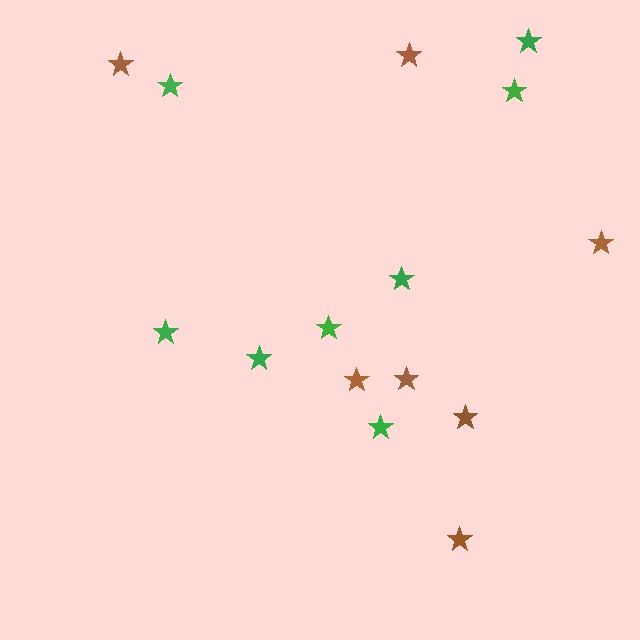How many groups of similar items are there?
There are 2 groups: one group of brown stars (7) and one group of green stars (8).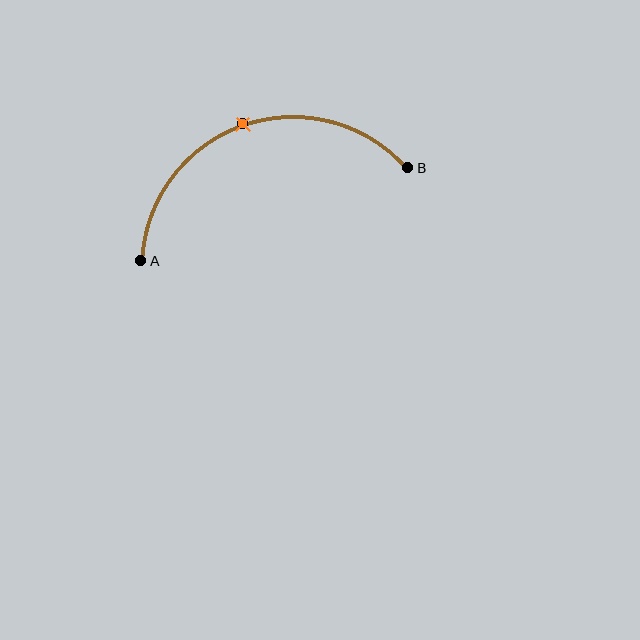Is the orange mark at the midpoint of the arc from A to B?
Yes. The orange mark lies on the arc at equal arc-length from both A and B — it is the arc midpoint.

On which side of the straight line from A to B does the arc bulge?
The arc bulges above the straight line connecting A and B.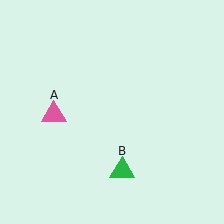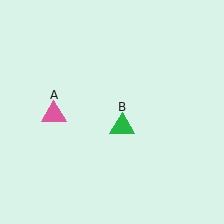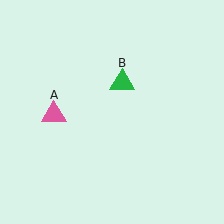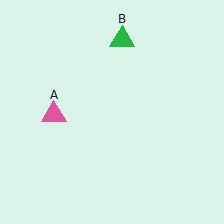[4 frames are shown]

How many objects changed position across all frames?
1 object changed position: green triangle (object B).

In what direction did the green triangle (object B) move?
The green triangle (object B) moved up.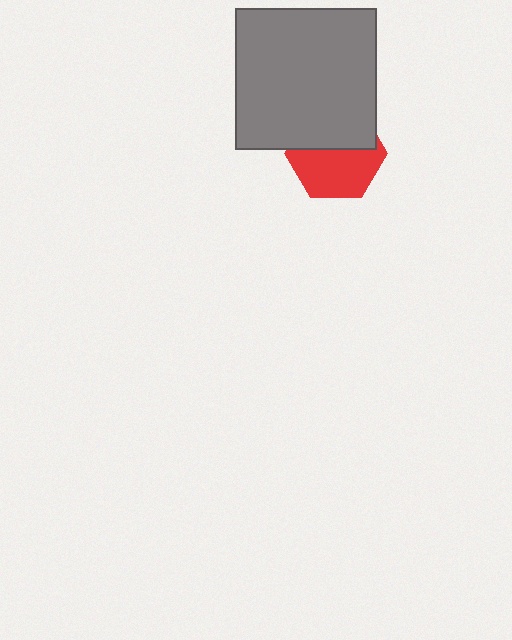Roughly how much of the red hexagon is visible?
About half of it is visible (roughly 56%).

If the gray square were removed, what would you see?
You would see the complete red hexagon.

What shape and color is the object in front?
The object in front is a gray square.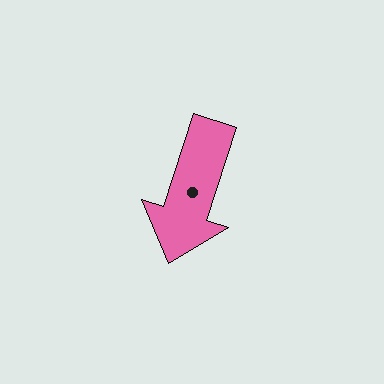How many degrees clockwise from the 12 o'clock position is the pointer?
Approximately 198 degrees.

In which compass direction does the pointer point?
South.